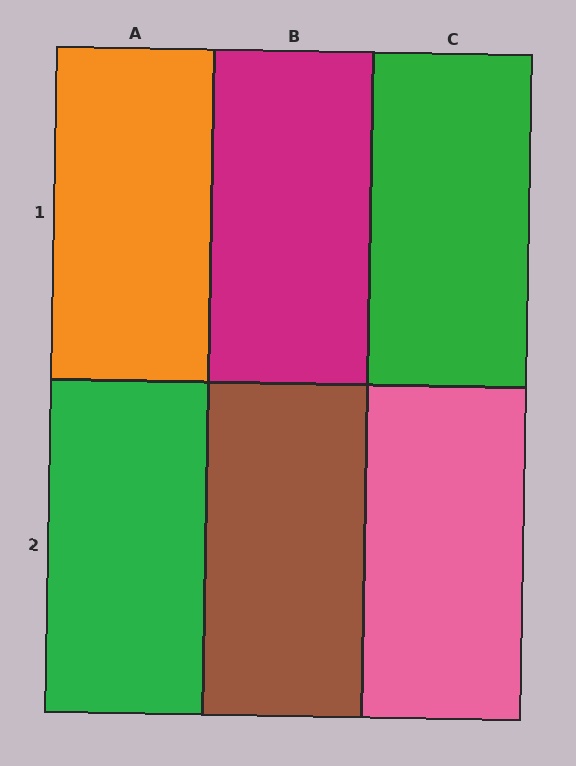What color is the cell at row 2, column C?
Pink.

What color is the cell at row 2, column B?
Brown.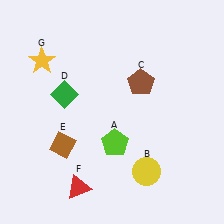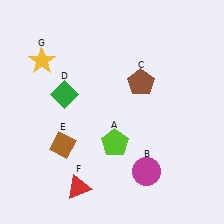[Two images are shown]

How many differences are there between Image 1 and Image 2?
There is 1 difference between the two images.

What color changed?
The circle (B) changed from yellow in Image 1 to magenta in Image 2.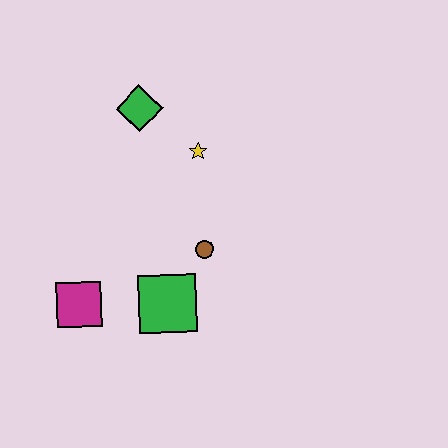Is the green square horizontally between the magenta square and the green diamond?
No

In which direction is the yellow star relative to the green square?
The yellow star is above the green square.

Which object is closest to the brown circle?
The green square is closest to the brown circle.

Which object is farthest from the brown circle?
The green diamond is farthest from the brown circle.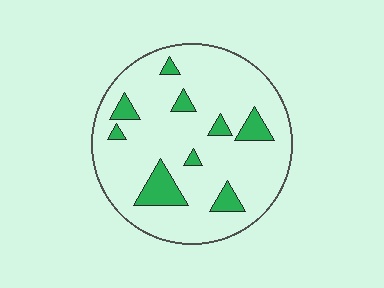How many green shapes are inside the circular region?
9.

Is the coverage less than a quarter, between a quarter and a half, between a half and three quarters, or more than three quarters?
Less than a quarter.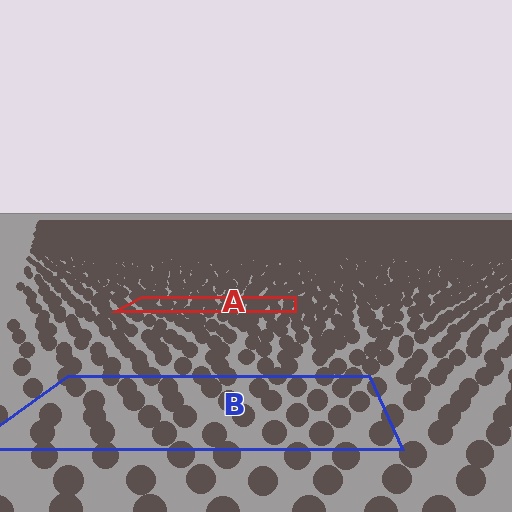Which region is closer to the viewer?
Region B is closer. The texture elements there are larger and more spread out.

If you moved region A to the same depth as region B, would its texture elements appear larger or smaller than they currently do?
They would appear larger. At a closer depth, the same texture elements are projected at a bigger on-screen size.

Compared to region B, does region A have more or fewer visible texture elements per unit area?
Region A has more texture elements per unit area — they are packed more densely because it is farther away.